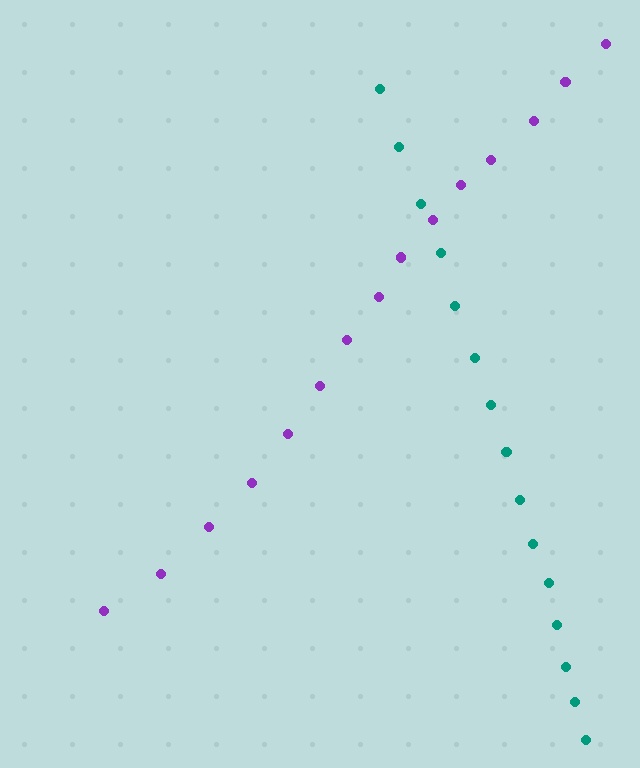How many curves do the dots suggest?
There are 2 distinct paths.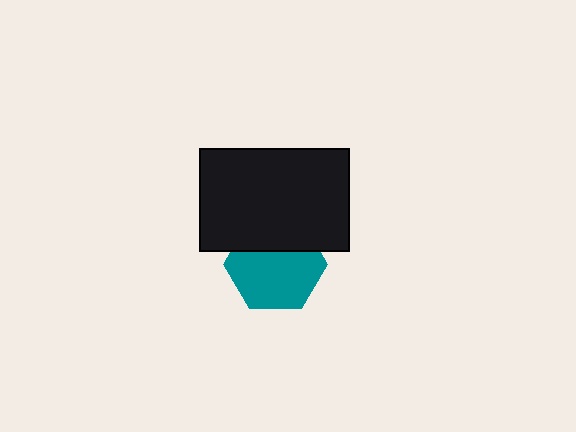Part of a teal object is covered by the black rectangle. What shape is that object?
It is a hexagon.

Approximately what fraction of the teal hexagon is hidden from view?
Roughly 32% of the teal hexagon is hidden behind the black rectangle.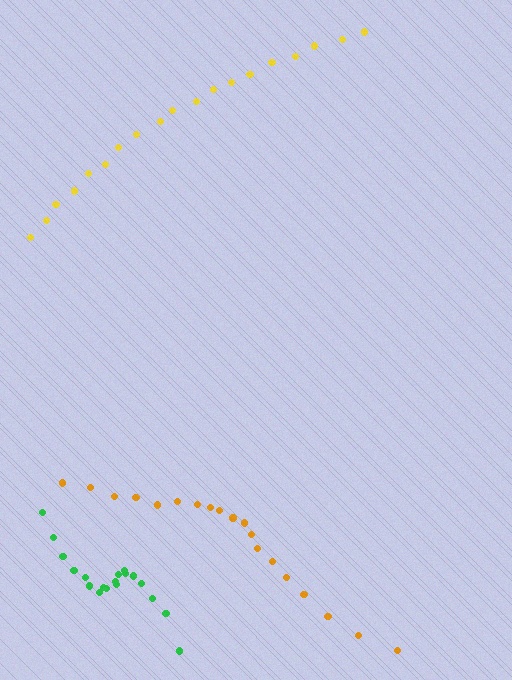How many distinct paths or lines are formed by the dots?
There are 3 distinct paths.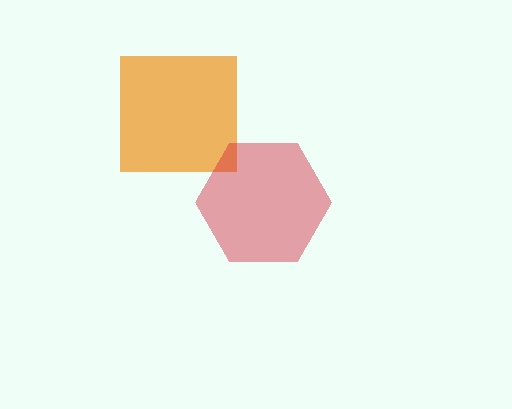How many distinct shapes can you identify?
There are 2 distinct shapes: an orange square, a red hexagon.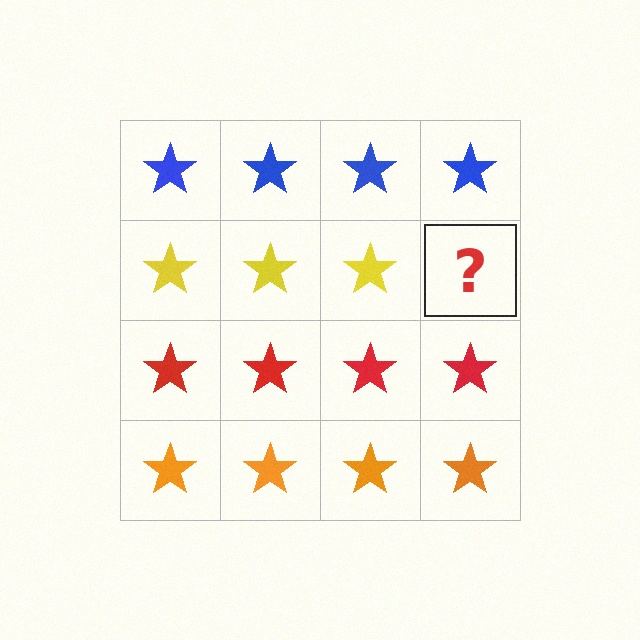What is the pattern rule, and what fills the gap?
The rule is that each row has a consistent color. The gap should be filled with a yellow star.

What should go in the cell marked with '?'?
The missing cell should contain a yellow star.